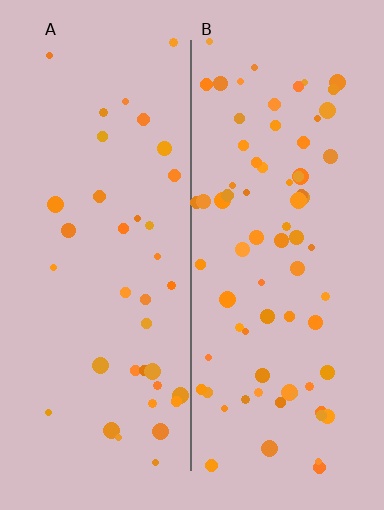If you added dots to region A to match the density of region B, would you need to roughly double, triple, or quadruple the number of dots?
Approximately double.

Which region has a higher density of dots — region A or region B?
B (the right).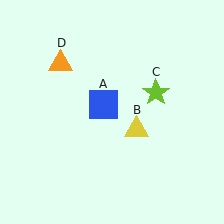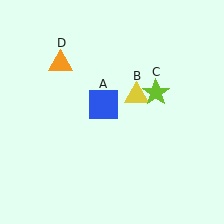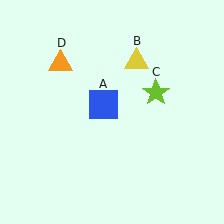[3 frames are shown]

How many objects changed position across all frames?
1 object changed position: yellow triangle (object B).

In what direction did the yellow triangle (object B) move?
The yellow triangle (object B) moved up.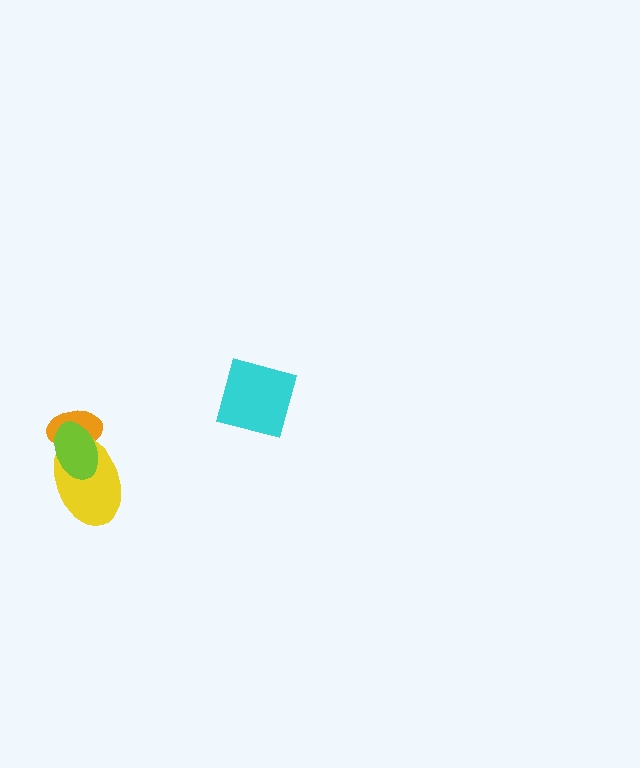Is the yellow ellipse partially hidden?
Yes, it is partially covered by another shape.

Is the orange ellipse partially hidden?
Yes, it is partially covered by another shape.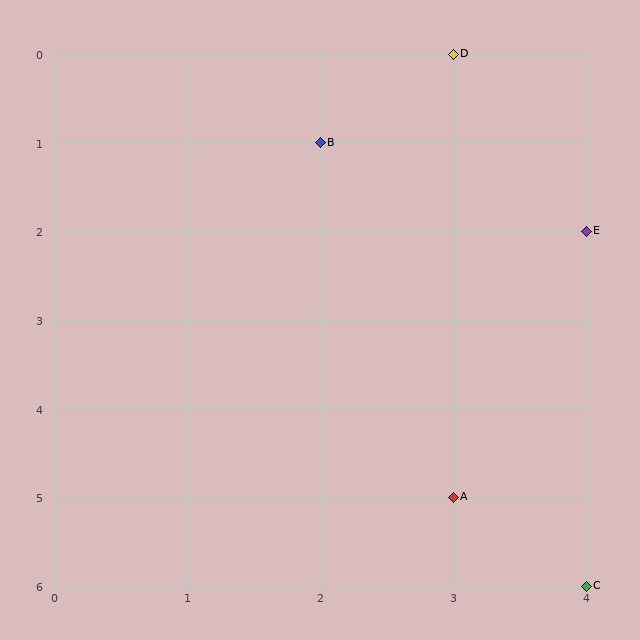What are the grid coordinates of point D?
Point D is at grid coordinates (3, 0).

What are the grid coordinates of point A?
Point A is at grid coordinates (3, 5).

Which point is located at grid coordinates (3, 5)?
Point A is at (3, 5).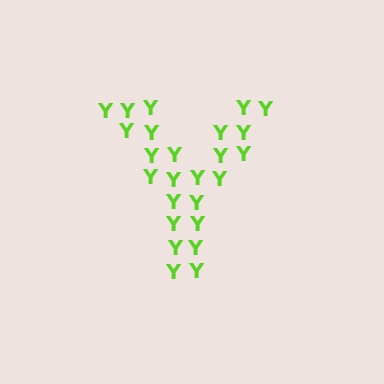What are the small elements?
The small elements are letter Y's.